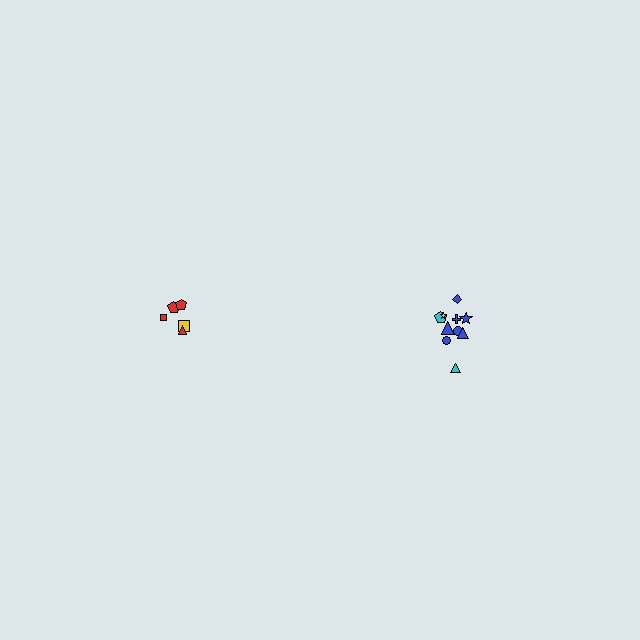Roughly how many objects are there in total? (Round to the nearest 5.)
Roughly 15 objects in total.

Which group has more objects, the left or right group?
The right group.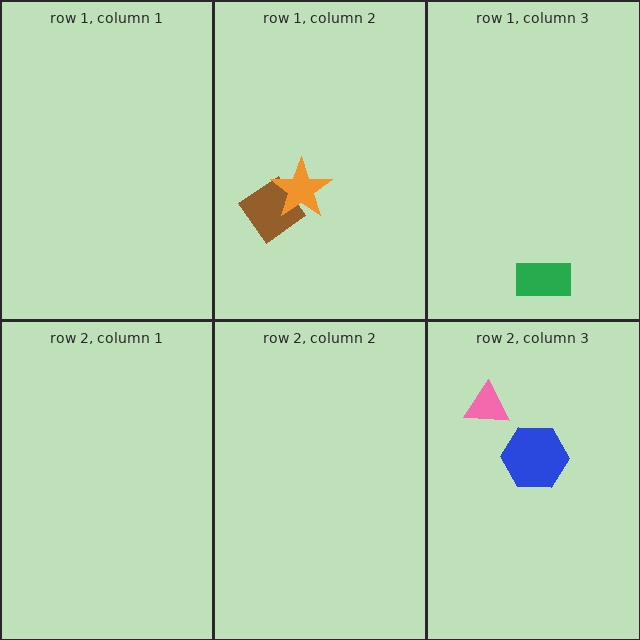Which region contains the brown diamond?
The row 1, column 2 region.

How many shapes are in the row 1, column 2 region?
2.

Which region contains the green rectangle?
The row 1, column 3 region.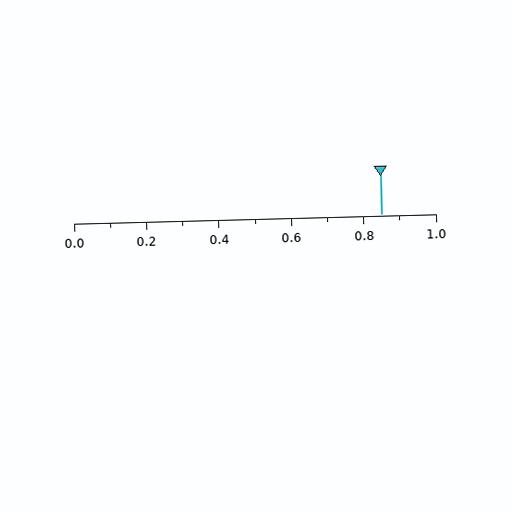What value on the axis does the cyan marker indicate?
The marker indicates approximately 0.85.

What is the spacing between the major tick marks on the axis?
The major ticks are spaced 0.2 apart.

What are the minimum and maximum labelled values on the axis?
The axis runs from 0.0 to 1.0.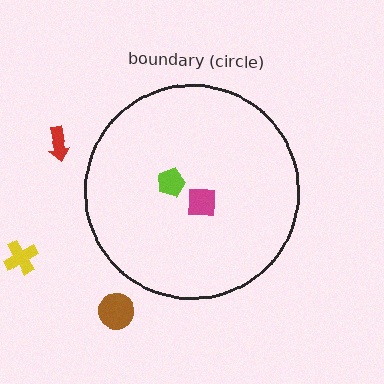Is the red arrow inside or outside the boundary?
Outside.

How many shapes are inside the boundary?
2 inside, 3 outside.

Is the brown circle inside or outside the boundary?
Outside.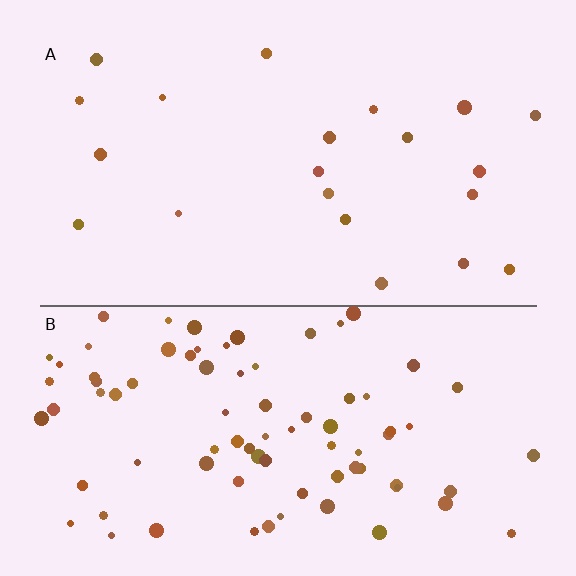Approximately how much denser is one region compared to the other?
Approximately 3.9× — region B over region A.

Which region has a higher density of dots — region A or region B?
B (the bottom).